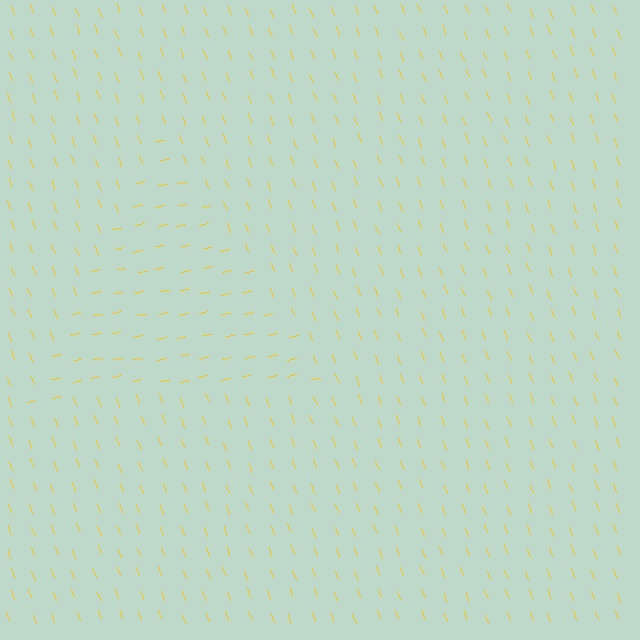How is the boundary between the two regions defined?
The boundary is defined purely by a change in line orientation (approximately 79 degrees difference). All lines are the same color and thickness.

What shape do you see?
I see a triangle.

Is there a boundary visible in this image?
Yes, there is a texture boundary formed by a change in line orientation.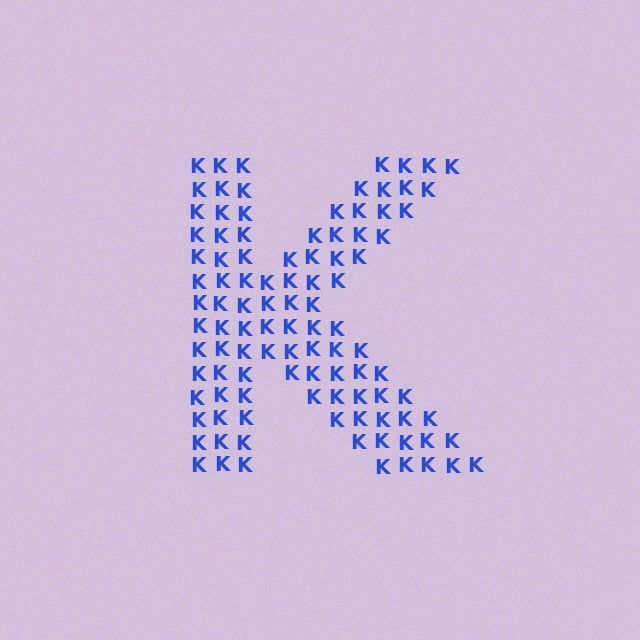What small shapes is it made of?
It is made of small letter K's.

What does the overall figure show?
The overall figure shows the letter K.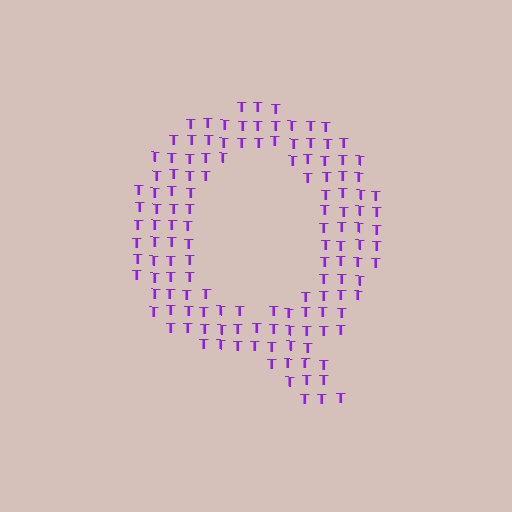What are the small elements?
The small elements are letter T's.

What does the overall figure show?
The overall figure shows the letter Q.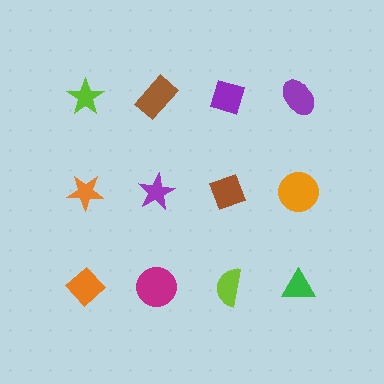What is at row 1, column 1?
A lime star.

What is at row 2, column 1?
An orange star.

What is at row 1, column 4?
A purple ellipse.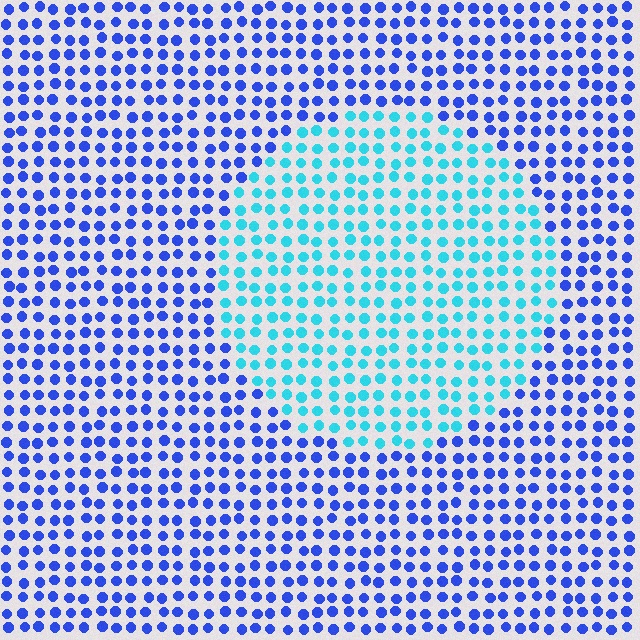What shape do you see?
I see a circle.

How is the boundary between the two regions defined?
The boundary is defined purely by a slight shift in hue (about 46 degrees). Spacing, size, and orientation are identical on both sides.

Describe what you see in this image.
The image is filled with small blue elements in a uniform arrangement. A circle-shaped region is visible where the elements are tinted to a slightly different hue, forming a subtle color boundary.